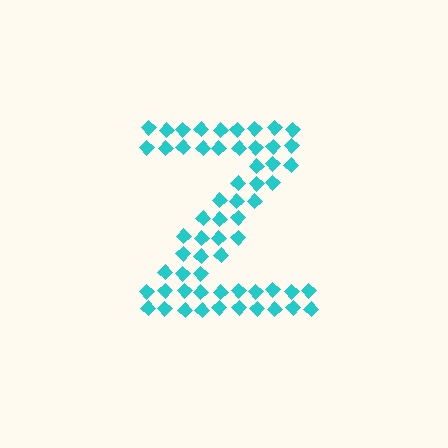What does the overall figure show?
The overall figure shows the letter Z.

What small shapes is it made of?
It is made of small diamonds.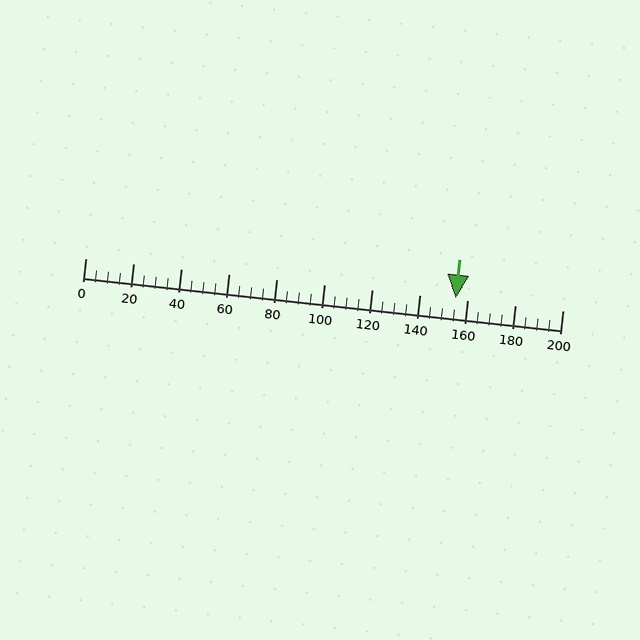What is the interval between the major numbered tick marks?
The major tick marks are spaced 20 units apart.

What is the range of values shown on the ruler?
The ruler shows values from 0 to 200.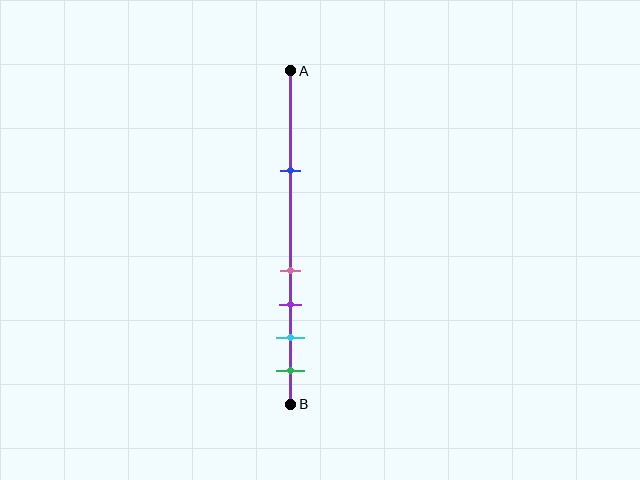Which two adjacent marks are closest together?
The pink and purple marks are the closest adjacent pair.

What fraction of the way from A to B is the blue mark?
The blue mark is approximately 30% (0.3) of the way from A to B.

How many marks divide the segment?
There are 5 marks dividing the segment.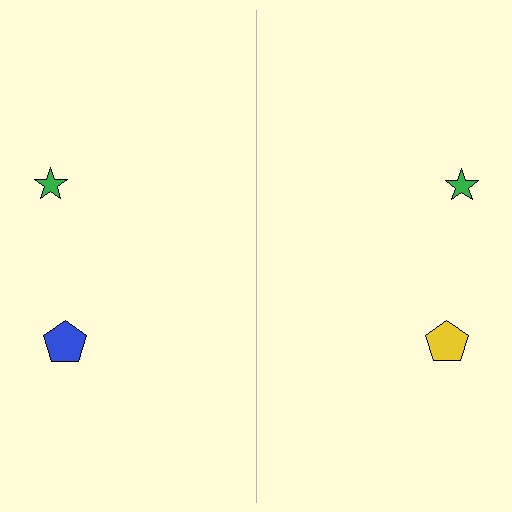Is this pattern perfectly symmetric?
No, the pattern is not perfectly symmetric. The yellow pentagon on the right side breaks the symmetry — its mirror counterpart is blue.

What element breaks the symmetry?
The yellow pentagon on the right side breaks the symmetry — its mirror counterpart is blue.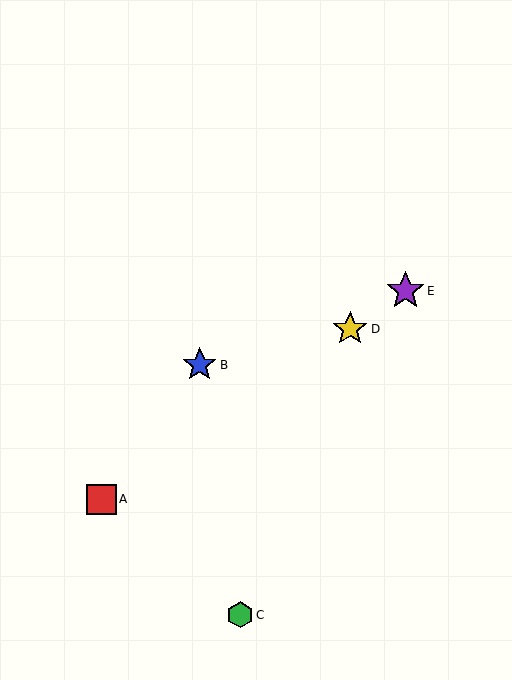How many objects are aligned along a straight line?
3 objects (A, D, E) are aligned along a straight line.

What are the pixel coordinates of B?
Object B is at (200, 365).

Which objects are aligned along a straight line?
Objects A, D, E are aligned along a straight line.